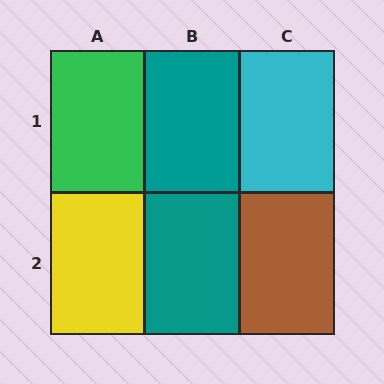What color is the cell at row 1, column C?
Cyan.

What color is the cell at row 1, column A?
Green.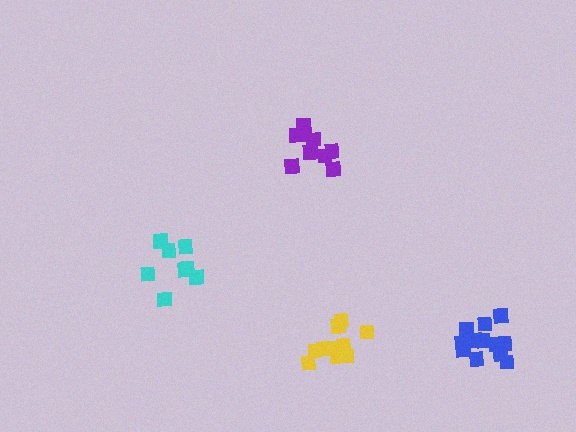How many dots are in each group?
Group 1: 8 dots, Group 2: 9 dots, Group 3: 10 dots, Group 4: 12 dots (39 total).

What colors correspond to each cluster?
The clusters are colored: cyan, purple, yellow, blue.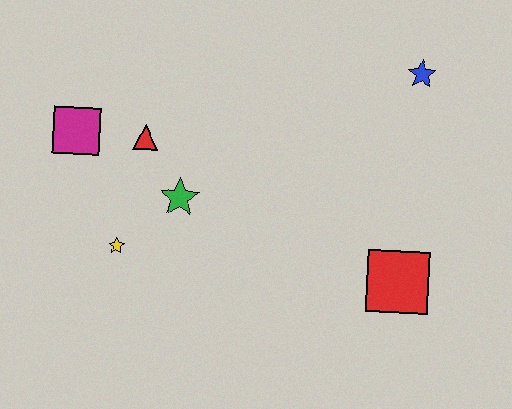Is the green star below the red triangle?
Yes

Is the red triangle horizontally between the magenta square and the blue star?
Yes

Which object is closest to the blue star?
The red square is closest to the blue star.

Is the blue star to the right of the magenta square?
Yes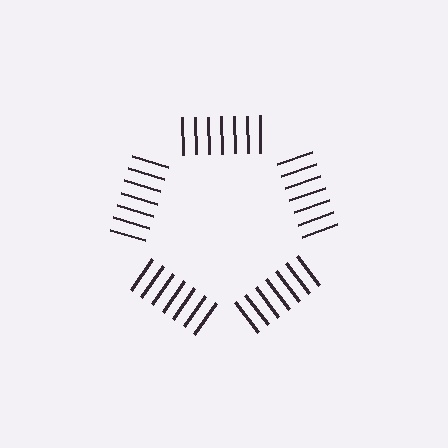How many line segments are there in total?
35 — 7 along each of the 5 edges.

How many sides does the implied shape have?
5 sides — the line-ends trace a pentagon.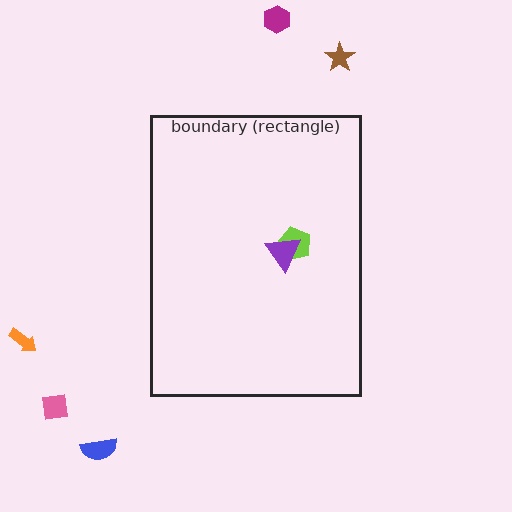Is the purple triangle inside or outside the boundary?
Inside.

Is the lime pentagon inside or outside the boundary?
Inside.